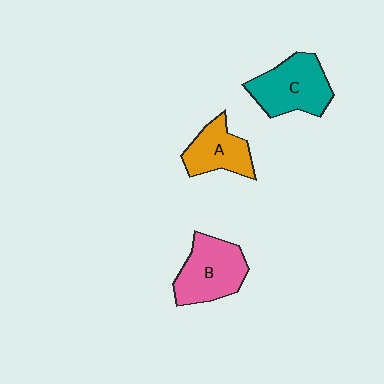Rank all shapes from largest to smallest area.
From largest to smallest: C (teal), B (pink), A (orange).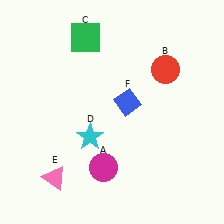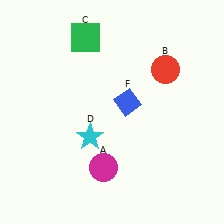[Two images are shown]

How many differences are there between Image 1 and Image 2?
There is 1 difference between the two images.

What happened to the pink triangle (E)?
The pink triangle (E) was removed in Image 2. It was in the bottom-left area of Image 1.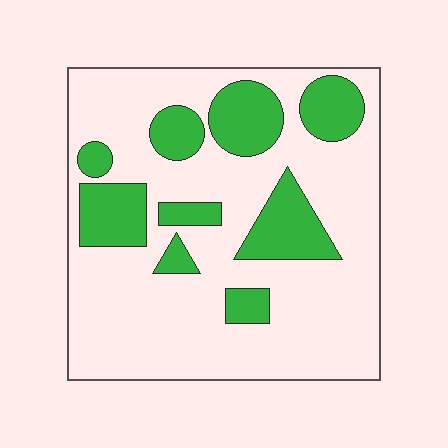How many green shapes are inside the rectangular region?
9.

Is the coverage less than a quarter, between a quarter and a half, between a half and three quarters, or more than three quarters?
Between a quarter and a half.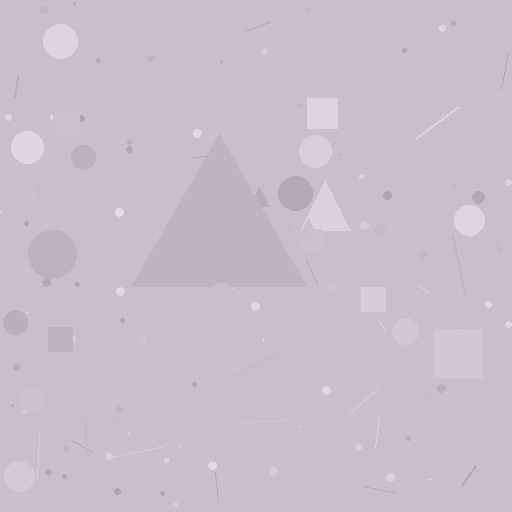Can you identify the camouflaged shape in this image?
The camouflaged shape is a triangle.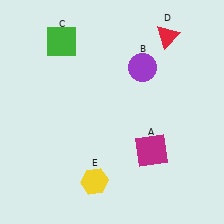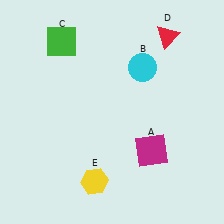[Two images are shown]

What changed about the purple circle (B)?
In Image 1, B is purple. In Image 2, it changed to cyan.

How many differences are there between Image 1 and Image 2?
There is 1 difference between the two images.